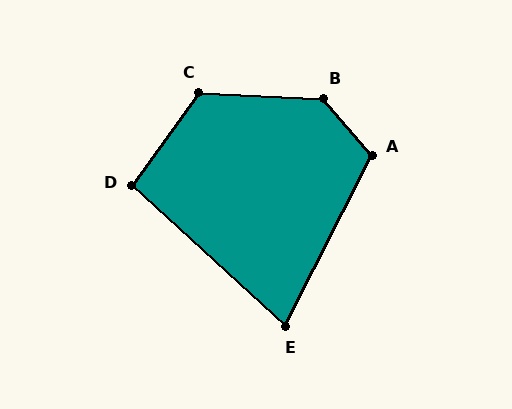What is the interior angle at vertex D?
Approximately 97 degrees (obtuse).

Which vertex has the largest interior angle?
B, at approximately 133 degrees.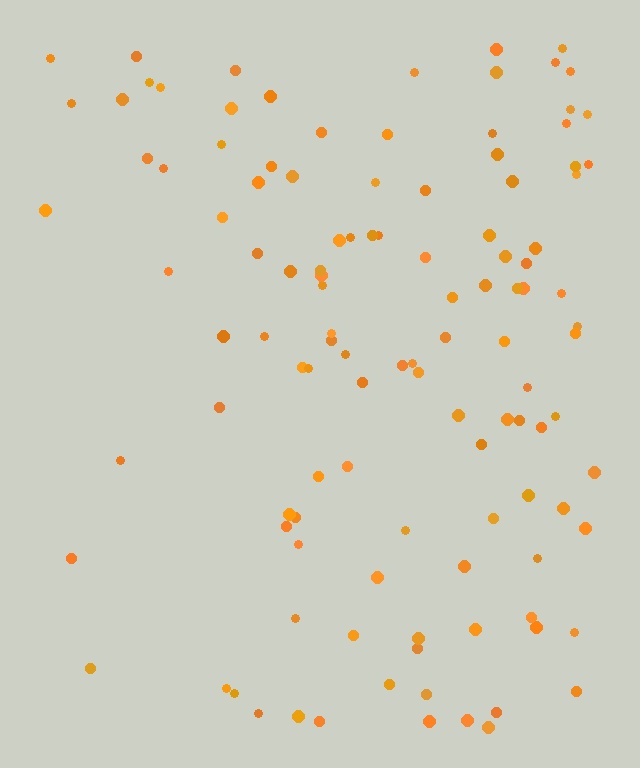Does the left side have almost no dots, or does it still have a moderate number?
Still a moderate number, just noticeably fewer than the right.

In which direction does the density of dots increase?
From left to right, with the right side densest.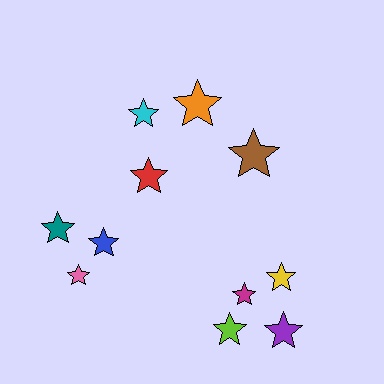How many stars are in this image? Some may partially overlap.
There are 11 stars.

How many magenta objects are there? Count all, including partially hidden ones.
There is 1 magenta object.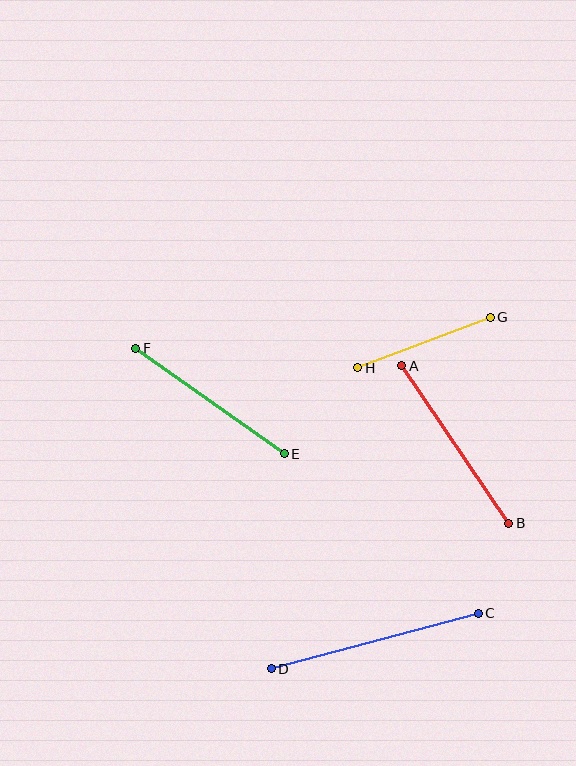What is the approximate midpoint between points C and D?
The midpoint is at approximately (375, 641) pixels.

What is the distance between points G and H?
The distance is approximately 142 pixels.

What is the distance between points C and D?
The distance is approximately 214 pixels.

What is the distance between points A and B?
The distance is approximately 191 pixels.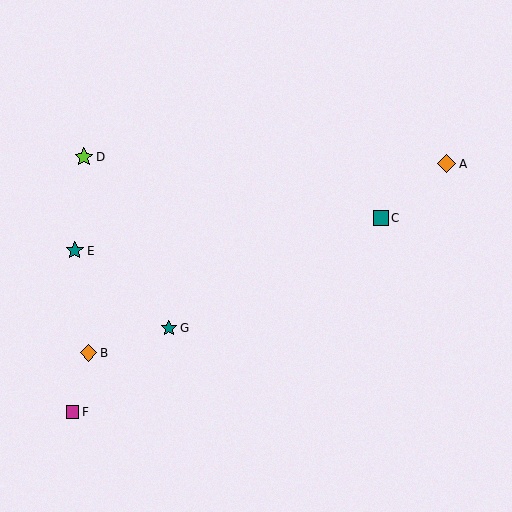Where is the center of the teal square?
The center of the teal square is at (381, 218).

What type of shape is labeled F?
Shape F is a magenta square.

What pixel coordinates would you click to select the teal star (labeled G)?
Click at (169, 328) to select the teal star G.